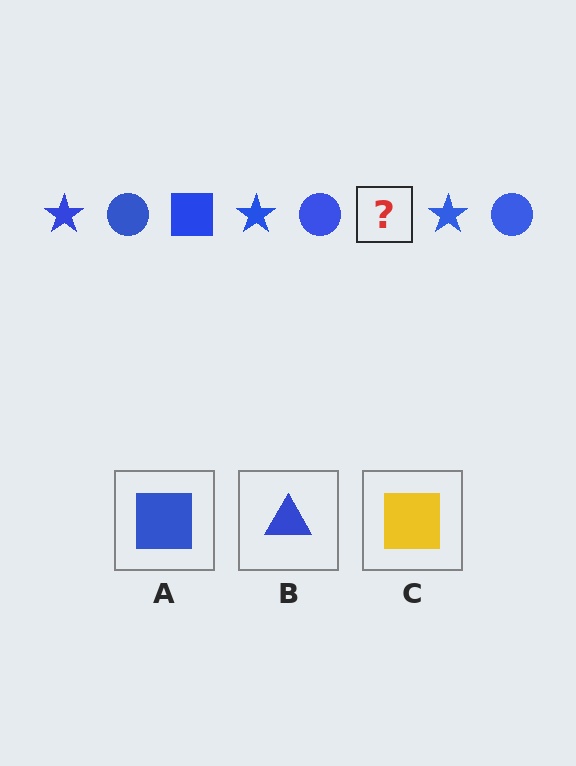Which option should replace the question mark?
Option A.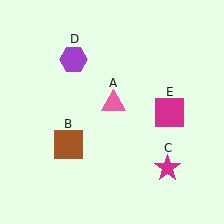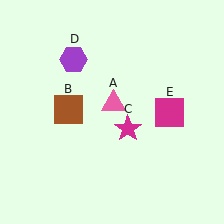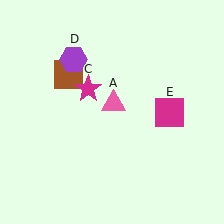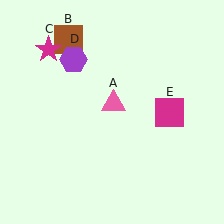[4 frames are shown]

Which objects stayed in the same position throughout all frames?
Pink triangle (object A) and purple hexagon (object D) and magenta square (object E) remained stationary.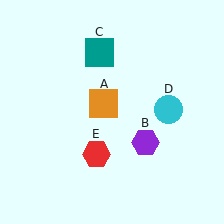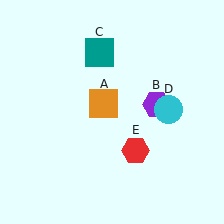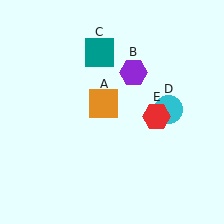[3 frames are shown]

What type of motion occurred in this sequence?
The purple hexagon (object B), red hexagon (object E) rotated counterclockwise around the center of the scene.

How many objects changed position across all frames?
2 objects changed position: purple hexagon (object B), red hexagon (object E).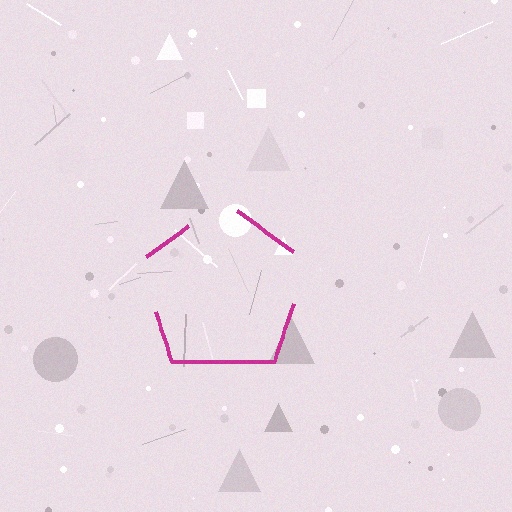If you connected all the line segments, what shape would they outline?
They would outline a pentagon.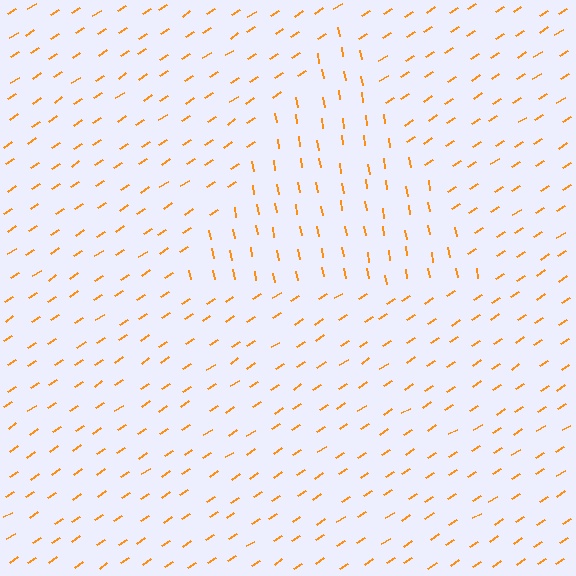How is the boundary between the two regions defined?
The boundary is defined purely by a change in line orientation (approximately 67 degrees difference). All lines are the same color and thickness.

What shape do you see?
I see a triangle.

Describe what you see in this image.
The image is filled with small orange line segments. A triangle region in the image has lines oriented differently from the surrounding lines, creating a visible texture boundary.